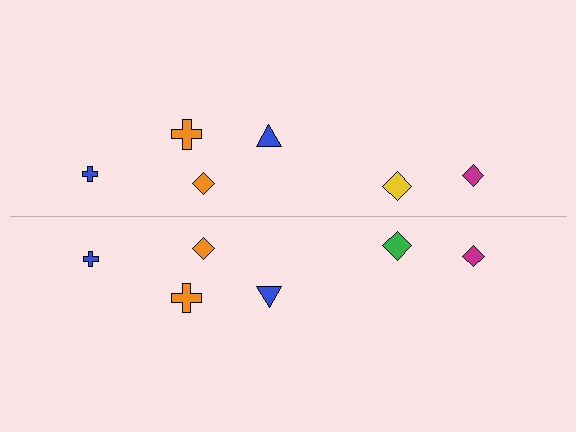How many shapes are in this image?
There are 12 shapes in this image.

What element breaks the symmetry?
The green diamond on the bottom side breaks the symmetry — its mirror counterpart is yellow.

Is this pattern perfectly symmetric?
No, the pattern is not perfectly symmetric. The green diamond on the bottom side breaks the symmetry — its mirror counterpart is yellow.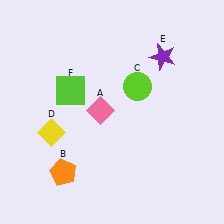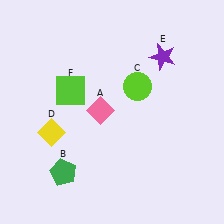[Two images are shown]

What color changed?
The pentagon (B) changed from orange in Image 1 to green in Image 2.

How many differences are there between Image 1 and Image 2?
There is 1 difference between the two images.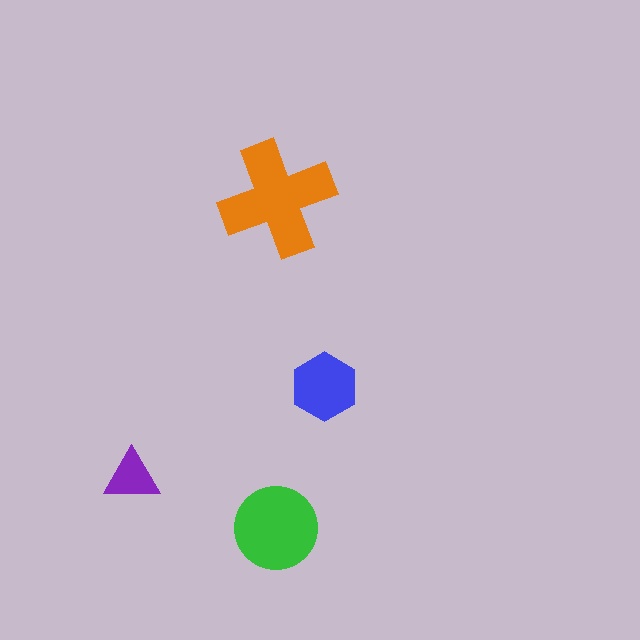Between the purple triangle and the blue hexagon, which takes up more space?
The blue hexagon.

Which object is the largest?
The orange cross.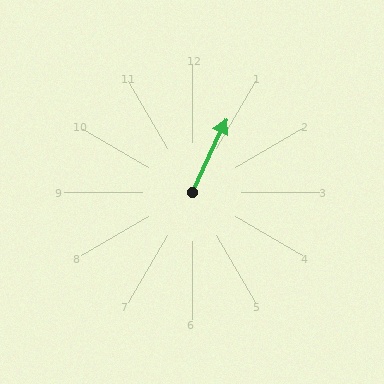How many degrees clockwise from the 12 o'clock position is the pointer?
Approximately 25 degrees.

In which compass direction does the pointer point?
Northeast.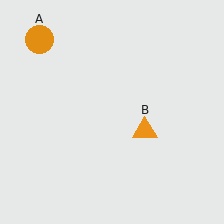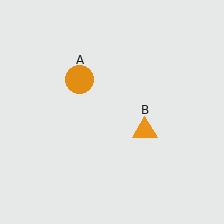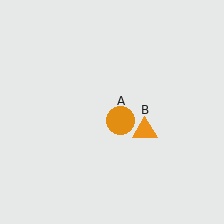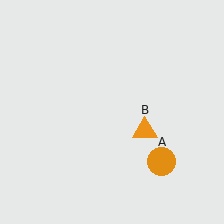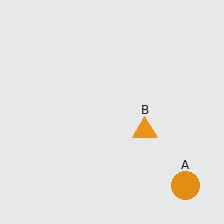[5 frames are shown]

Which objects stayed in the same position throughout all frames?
Orange triangle (object B) remained stationary.